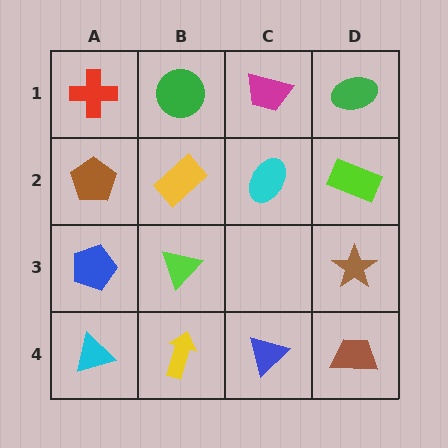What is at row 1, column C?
A magenta trapezoid.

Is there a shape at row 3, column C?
No, that cell is empty.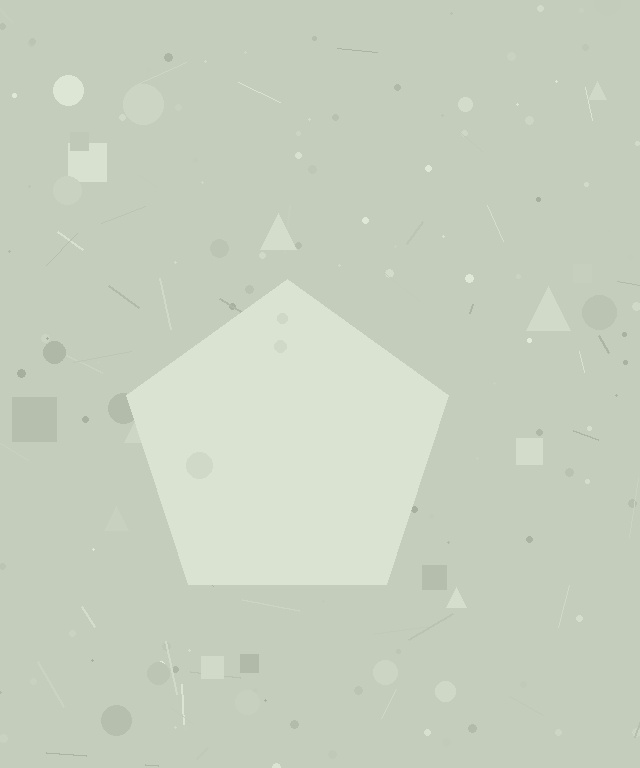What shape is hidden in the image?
A pentagon is hidden in the image.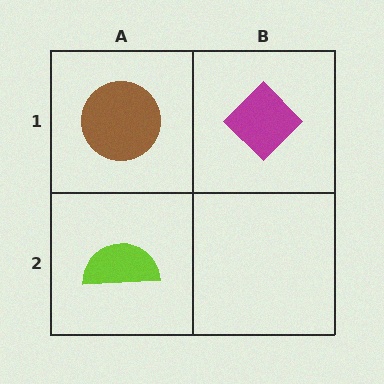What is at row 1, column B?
A magenta diamond.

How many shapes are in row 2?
1 shape.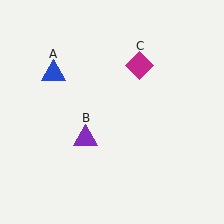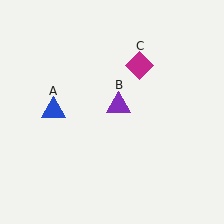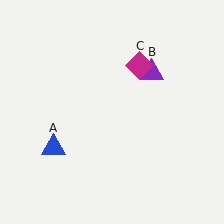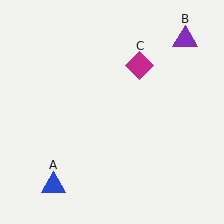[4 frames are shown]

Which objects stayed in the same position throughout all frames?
Magenta diamond (object C) remained stationary.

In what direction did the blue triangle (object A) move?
The blue triangle (object A) moved down.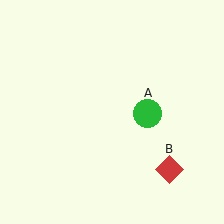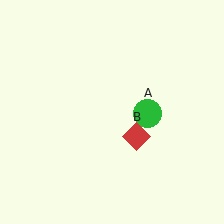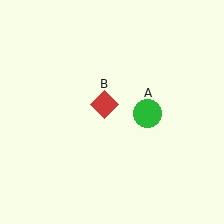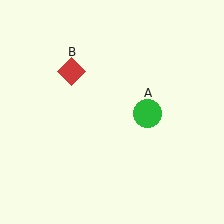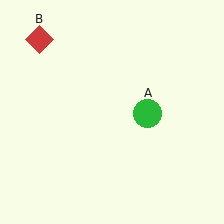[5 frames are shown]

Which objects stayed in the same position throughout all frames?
Green circle (object A) remained stationary.